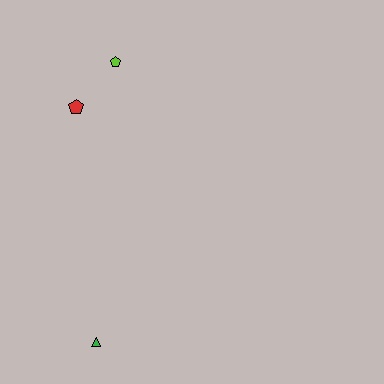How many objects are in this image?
There are 3 objects.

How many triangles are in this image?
There is 1 triangle.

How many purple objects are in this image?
There are no purple objects.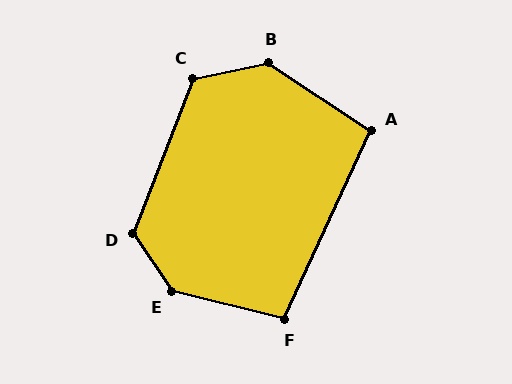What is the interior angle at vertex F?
Approximately 101 degrees (obtuse).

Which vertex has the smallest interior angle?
A, at approximately 99 degrees.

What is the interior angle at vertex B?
Approximately 134 degrees (obtuse).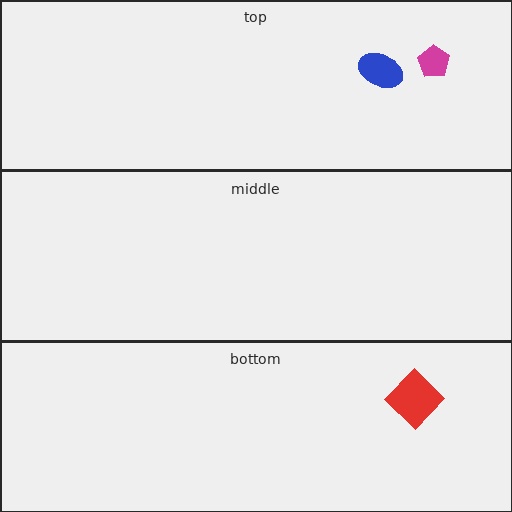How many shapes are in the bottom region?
1.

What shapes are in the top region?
The blue ellipse, the magenta pentagon.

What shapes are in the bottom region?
The red diamond.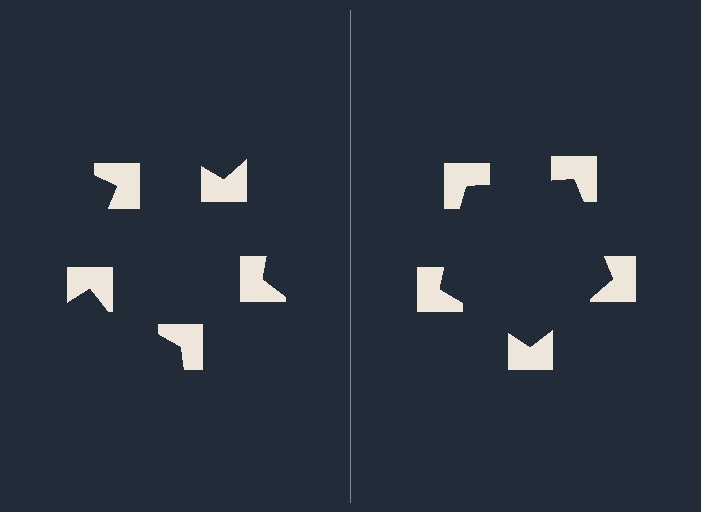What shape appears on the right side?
An illusory pentagon.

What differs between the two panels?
The notched squares are positioned identically on both sides; only the wedge orientations differ. On the right they align to a pentagon; on the left they are misaligned.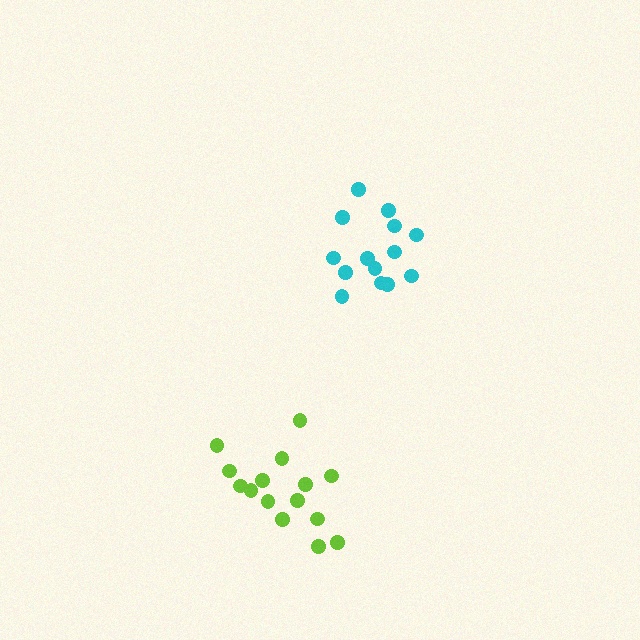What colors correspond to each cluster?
The clusters are colored: cyan, lime.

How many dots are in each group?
Group 1: 14 dots, Group 2: 15 dots (29 total).